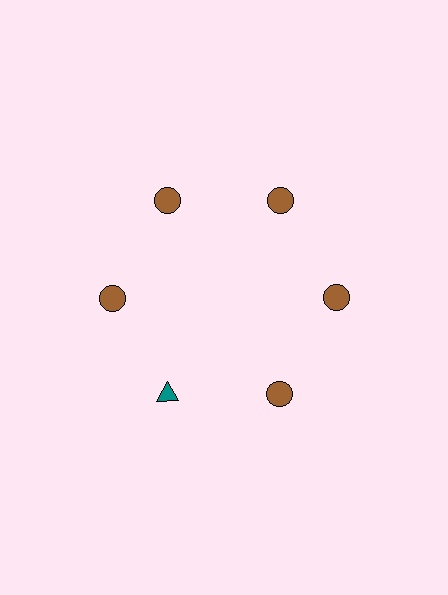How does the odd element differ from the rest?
It differs in both color (teal instead of brown) and shape (triangle instead of circle).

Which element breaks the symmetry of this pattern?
The teal triangle at roughly the 7 o'clock position breaks the symmetry. All other shapes are brown circles.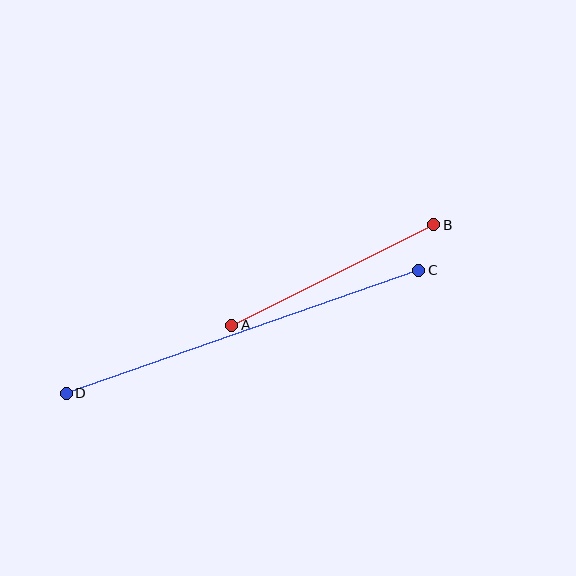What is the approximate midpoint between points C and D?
The midpoint is at approximately (243, 332) pixels.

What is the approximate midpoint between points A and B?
The midpoint is at approximately (333, 275) pixels.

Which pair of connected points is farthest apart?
Points C and D are farthest apart.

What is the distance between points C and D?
The distance is approximately 373 pixels.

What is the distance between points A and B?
The distance is approximately 225 pixels.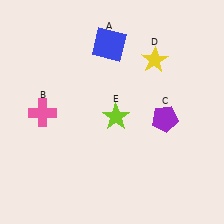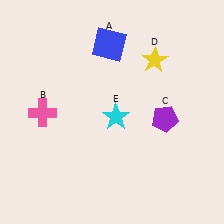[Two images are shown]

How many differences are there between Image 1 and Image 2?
There is 1 difference between the two images.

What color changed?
The star (E) changed from lime in Image 1 to cyan in Image 2.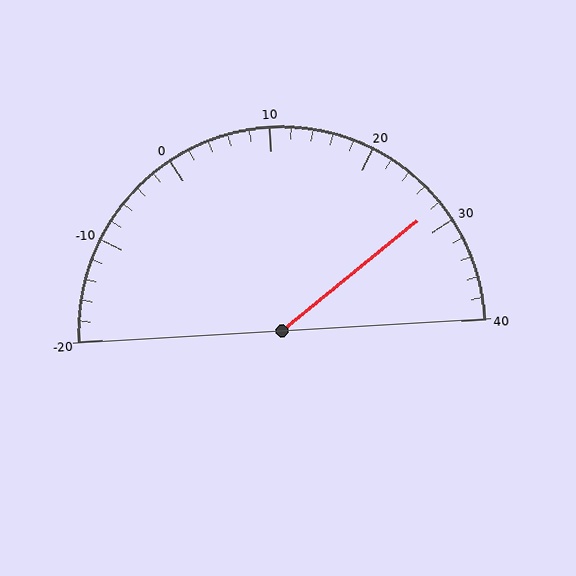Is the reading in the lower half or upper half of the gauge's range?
The reading is in the upper half of the range (-20 to 40).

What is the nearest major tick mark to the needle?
The nearest major tick mark is 30.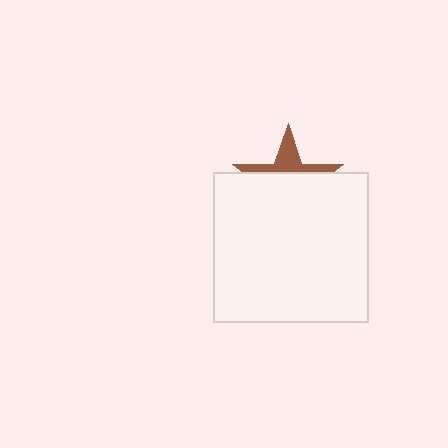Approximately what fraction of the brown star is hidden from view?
Roughly 66% of the brown star is hidden behind the white rectangle.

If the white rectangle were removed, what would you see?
You would see the complete brown star.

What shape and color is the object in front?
The object in front is a white rectangle.